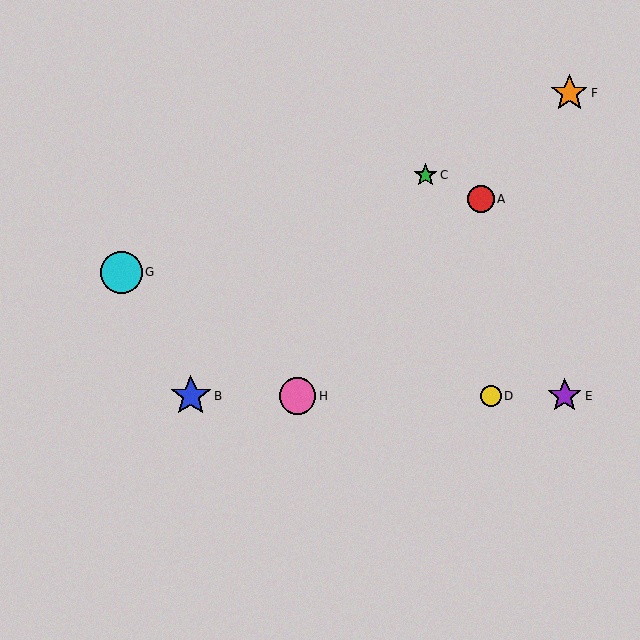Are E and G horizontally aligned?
No, E is at y≈396 and G is at y≈272.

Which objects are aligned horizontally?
Objects B, D, E, H are aligned horizontally.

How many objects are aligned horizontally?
4 objects (B, D, E, H) are aligned horizontally.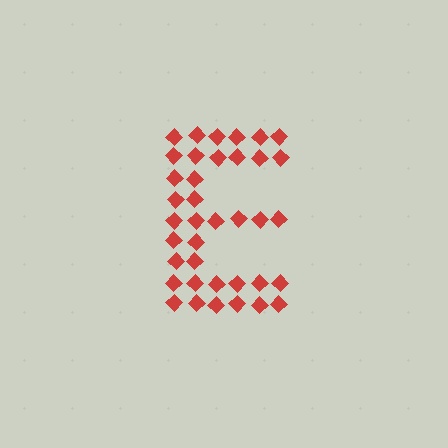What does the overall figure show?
The overall figure shows the letter E.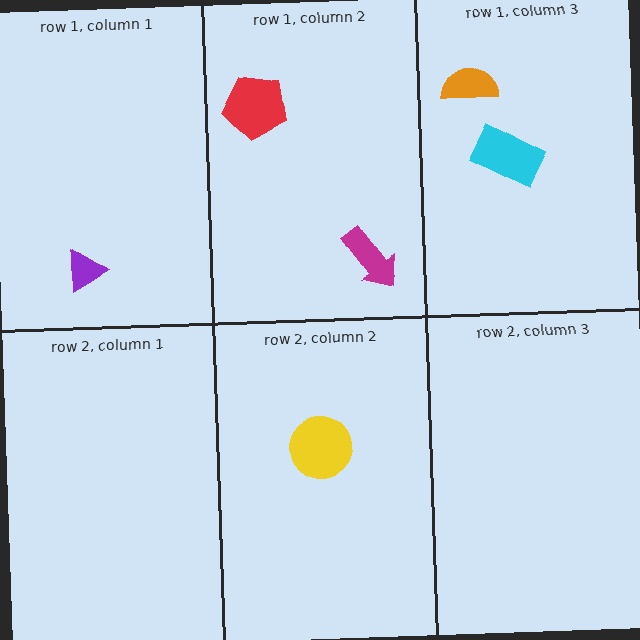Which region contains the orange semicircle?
The row 1, column 3 region.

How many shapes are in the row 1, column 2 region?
2.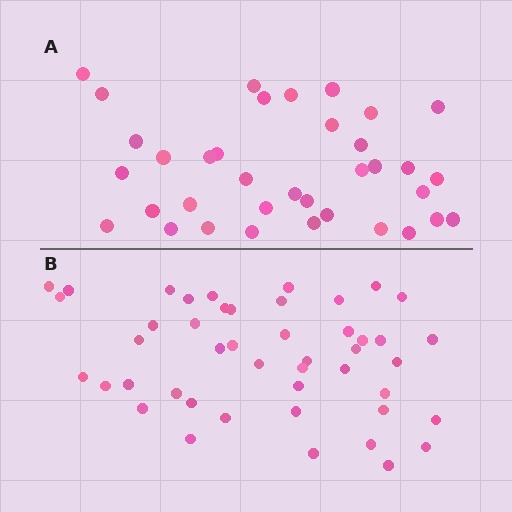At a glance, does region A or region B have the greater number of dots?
Region B (the bottom region) has more dots.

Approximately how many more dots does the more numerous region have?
Region B has roughly 10 or so more dots than region A.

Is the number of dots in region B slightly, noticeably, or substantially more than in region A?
Region B has noticeably more, but not dramatically so. The ratio is roughly 1.3 to 1.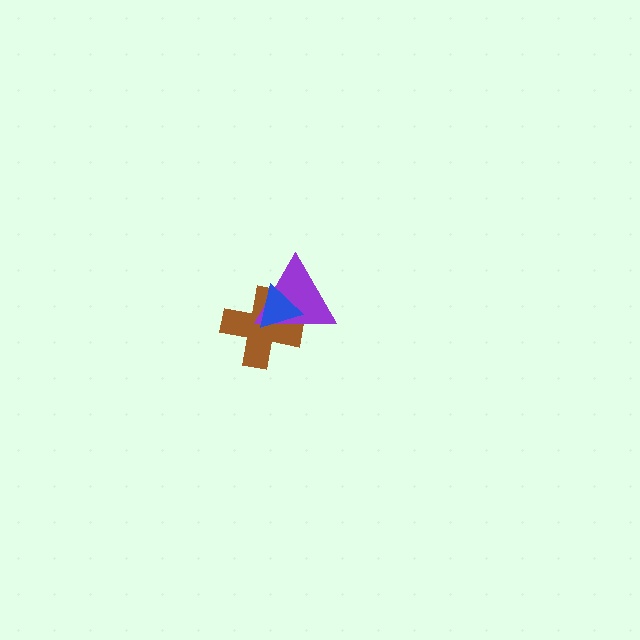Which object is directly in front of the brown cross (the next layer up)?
The purple triangle is directly in front of the brown cross.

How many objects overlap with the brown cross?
2 objects overlap with the brown cross.